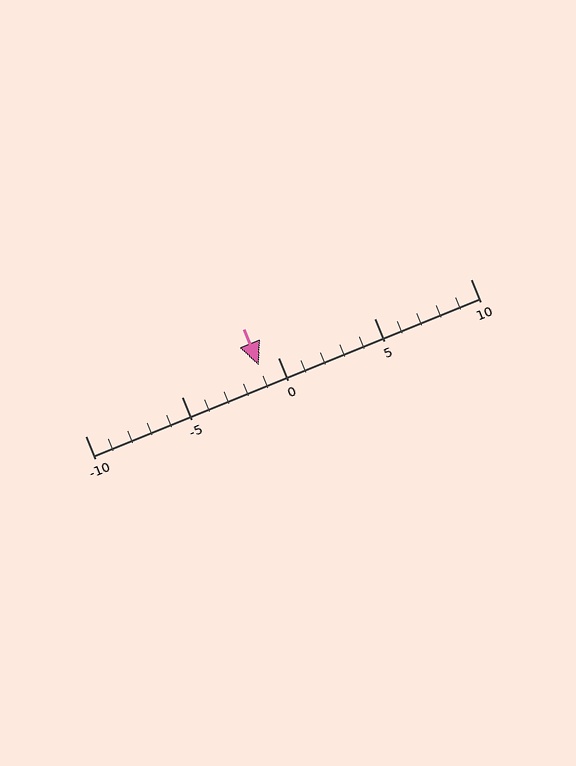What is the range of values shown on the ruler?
The ruler shows values from -10 to 10.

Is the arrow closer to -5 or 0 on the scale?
The arrow is closer to 0.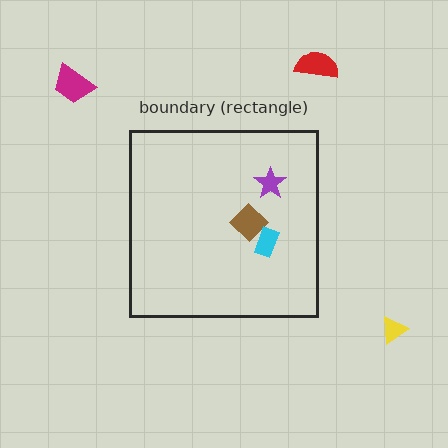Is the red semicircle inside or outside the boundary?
Outside.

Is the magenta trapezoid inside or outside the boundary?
Outside.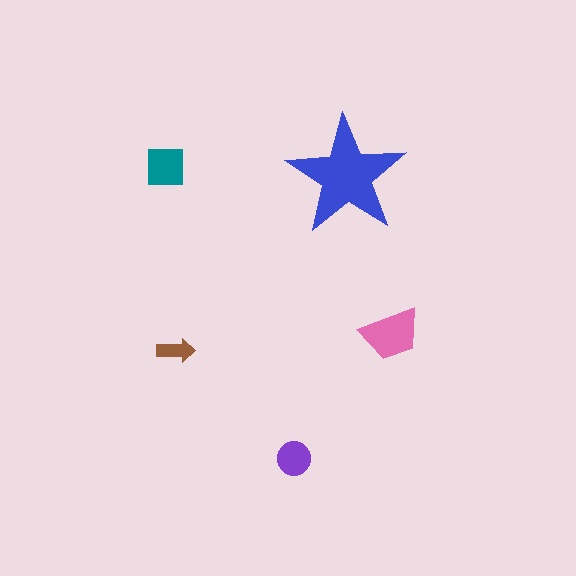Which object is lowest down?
The purple circle is bottommost.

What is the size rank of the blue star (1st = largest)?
1st.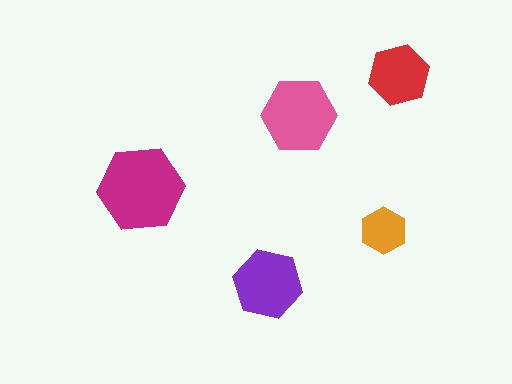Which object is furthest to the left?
The magenta hexagon is leftmost.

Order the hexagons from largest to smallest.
the magenta one, the pink one, the purple one, the red one, the orange one.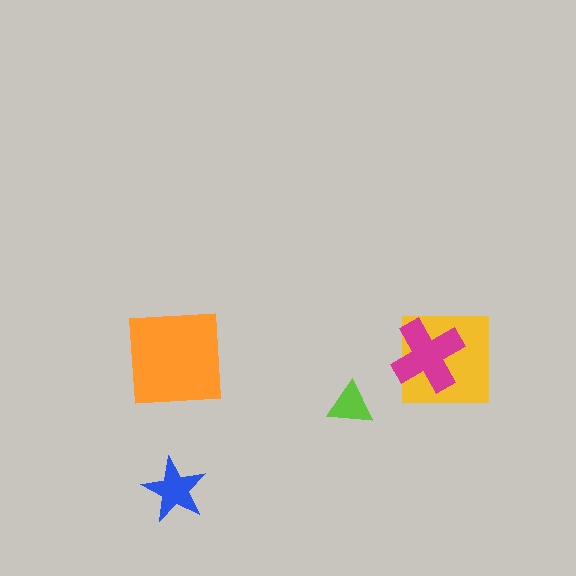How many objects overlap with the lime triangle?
0 objects overlap with the lime triangle.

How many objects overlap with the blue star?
0 objects overlap with the blue star.